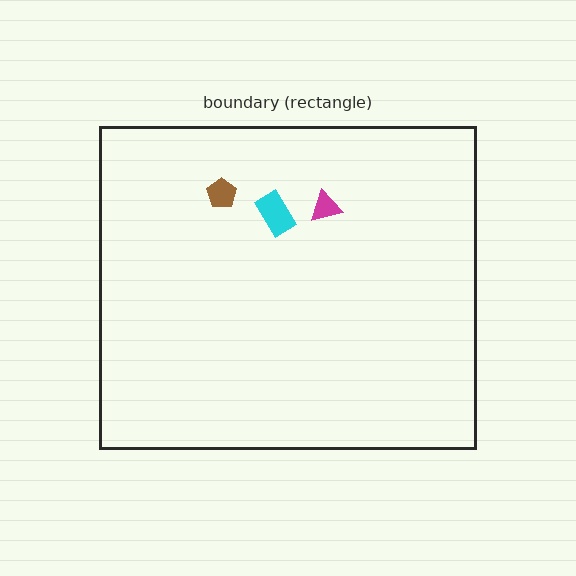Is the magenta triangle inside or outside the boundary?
Inside.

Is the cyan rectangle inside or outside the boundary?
Inside.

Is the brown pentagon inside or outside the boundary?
Inside.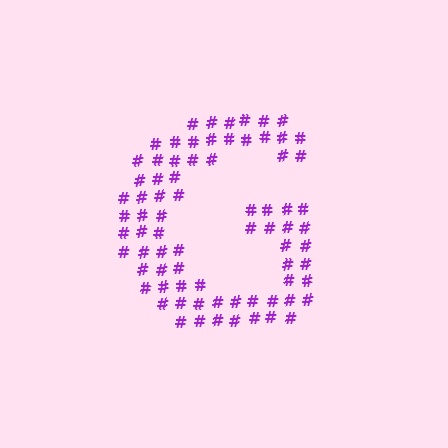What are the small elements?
The small elements are hash symbols.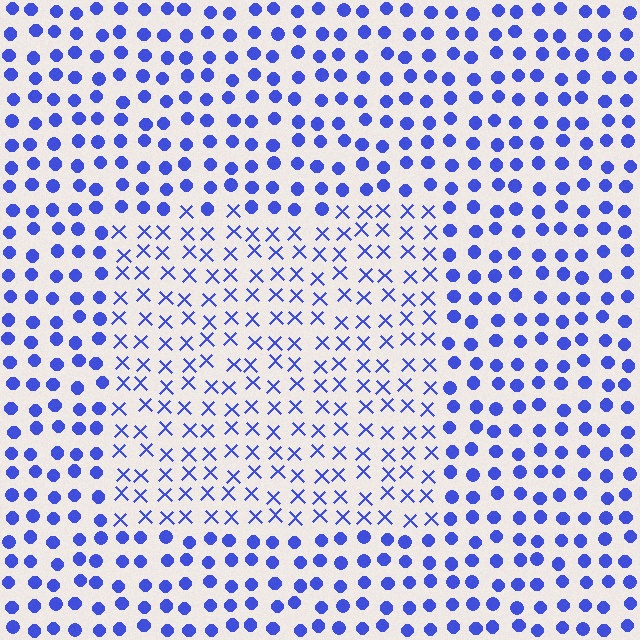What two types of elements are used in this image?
The image uses X marks inside the rectangle region and circles outside it.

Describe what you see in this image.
The image is filled with small blue elements arranged in a uniform grid. A rectangle-shaped region contains X marks, while the surrounding area contains circles. The boundary is defined purely by the change in element shape.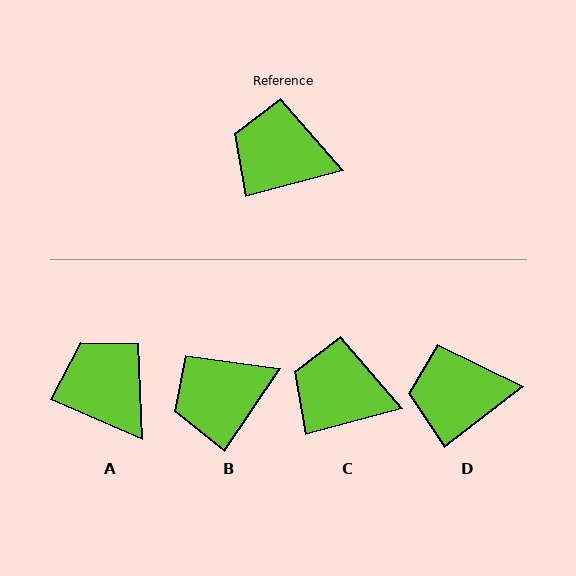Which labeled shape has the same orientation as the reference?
C.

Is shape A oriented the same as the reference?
No, it is off by about 38 degrees.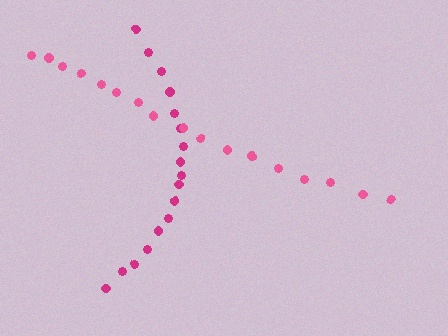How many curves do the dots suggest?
There are 2 distinct paths.